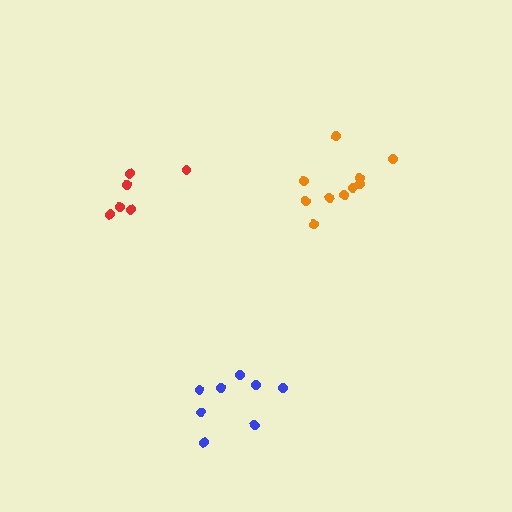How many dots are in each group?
Group 1: 6 dots, Group 2: 8 dots, Group 3: 10 dots (24 total).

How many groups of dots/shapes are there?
There are 3 groups.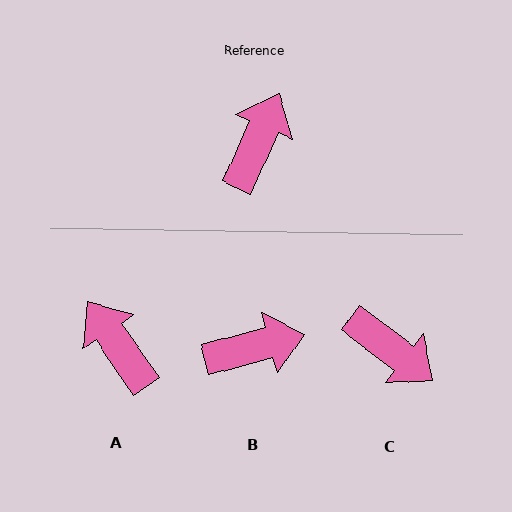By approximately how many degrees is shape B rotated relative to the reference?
Approximately 51 degrees clockwise.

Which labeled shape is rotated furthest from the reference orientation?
C, about 103 degrees away.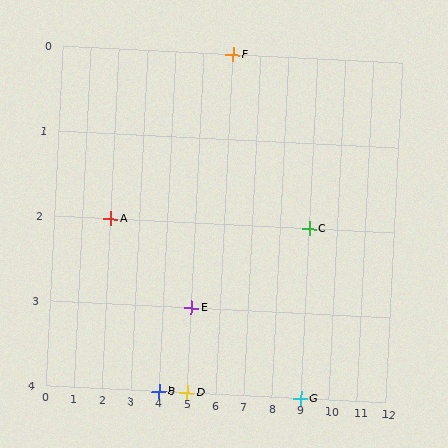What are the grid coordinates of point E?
Point E is at grid coordinates (5, 3).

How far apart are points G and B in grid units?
Points G and B are 5 columns apart.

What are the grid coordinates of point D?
Point D is at grid coordinates (5, 4).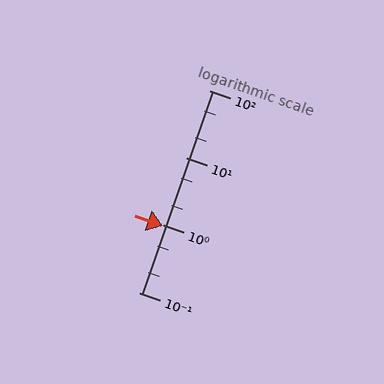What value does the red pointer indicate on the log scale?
The pointer indicates approximately 0.98.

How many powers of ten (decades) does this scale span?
The scale spans 3 decades, from 0.1 to 100.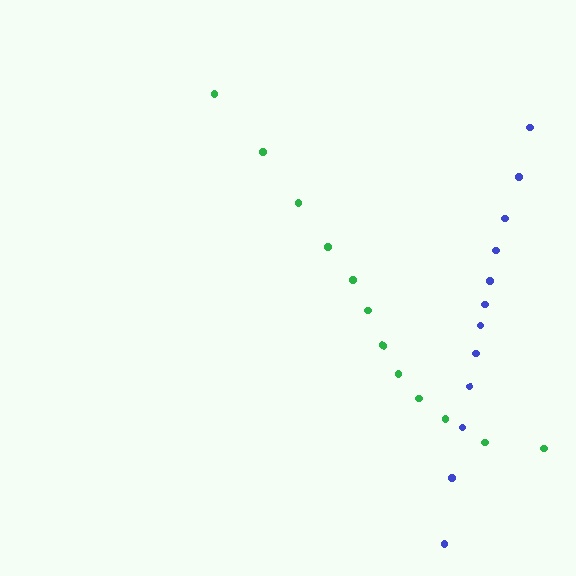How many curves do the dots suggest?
There are 2 distinct paths.